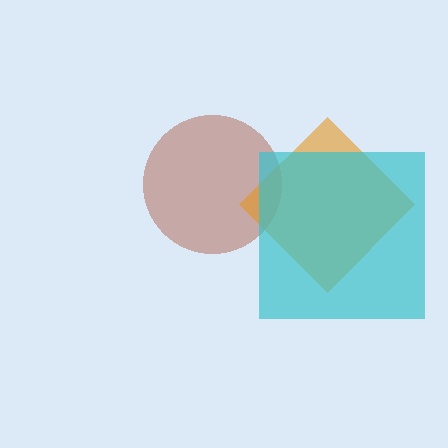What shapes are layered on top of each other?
The layered shapes are: a brown circle, an orange diamond, a cyan square.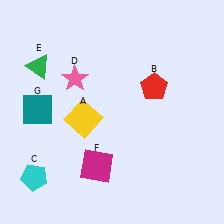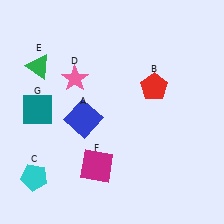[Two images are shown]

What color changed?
The square (A) changed from yellow in Image 1 to blue in Image 2.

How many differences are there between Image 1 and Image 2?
There is 1 difference between the two images.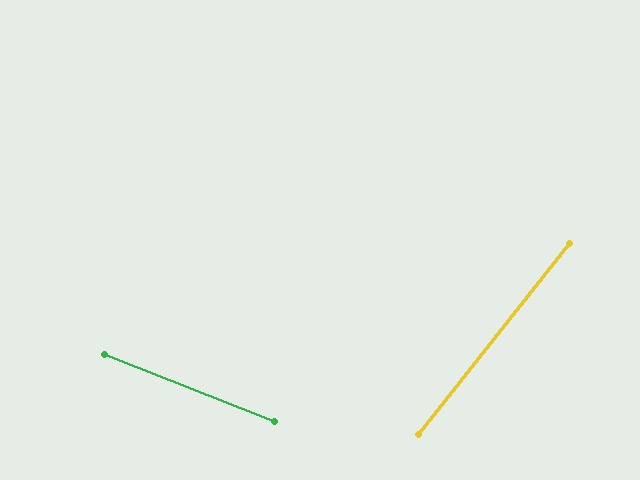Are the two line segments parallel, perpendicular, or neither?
Neither parallel nor perpendicular — they differ by about 73°.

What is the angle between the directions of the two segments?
Approximately 73 degrees.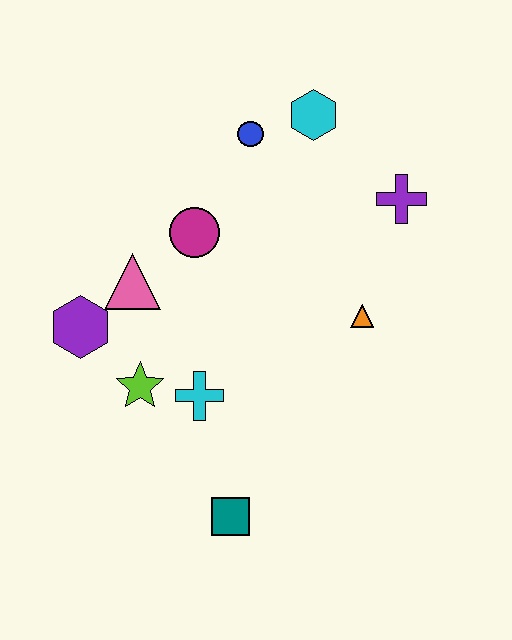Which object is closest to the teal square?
The cyan cross is closest to the teal square.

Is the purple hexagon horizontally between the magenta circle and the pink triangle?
No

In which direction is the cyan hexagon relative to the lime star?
The cyan hexagon is above the lime star.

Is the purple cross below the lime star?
No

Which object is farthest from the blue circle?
The teal square is farthest from the blue circle.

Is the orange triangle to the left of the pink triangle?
No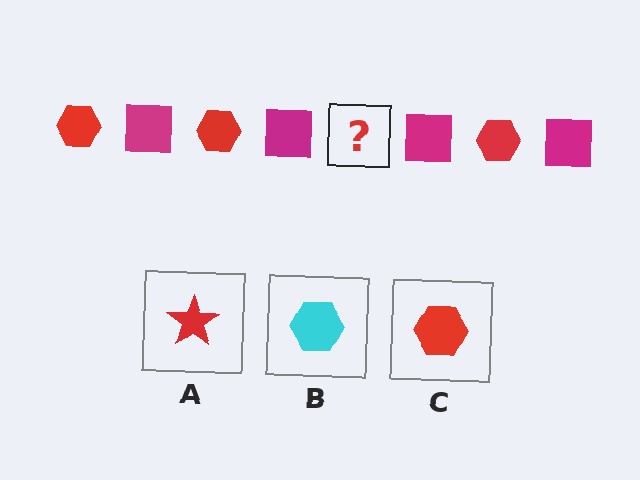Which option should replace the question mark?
Option C.